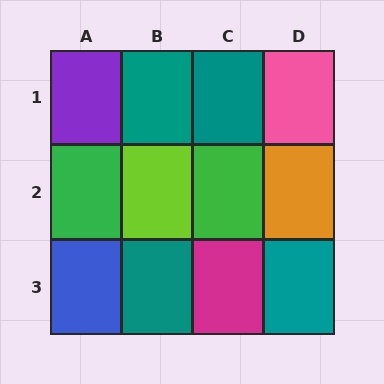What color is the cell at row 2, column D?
Orange.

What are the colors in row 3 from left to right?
Blue, teal, magenta, teal.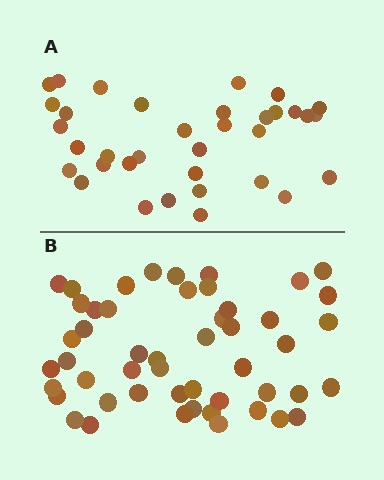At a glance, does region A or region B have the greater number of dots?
Region B (the bottom region) has more dots.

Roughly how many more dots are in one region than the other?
Region B has approximately 15 more dots than region A.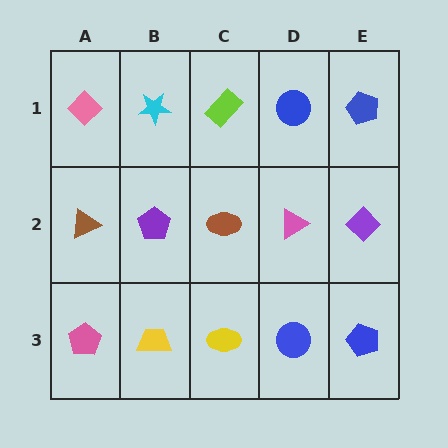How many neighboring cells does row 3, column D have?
3.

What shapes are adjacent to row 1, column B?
A purple pentagon (row 2, column B), a pink diamond (row 1, column A), a lime rectangle (row 1, column C).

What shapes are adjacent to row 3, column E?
A purple diamond (row 2, column E), a blue circle (row 3, column D).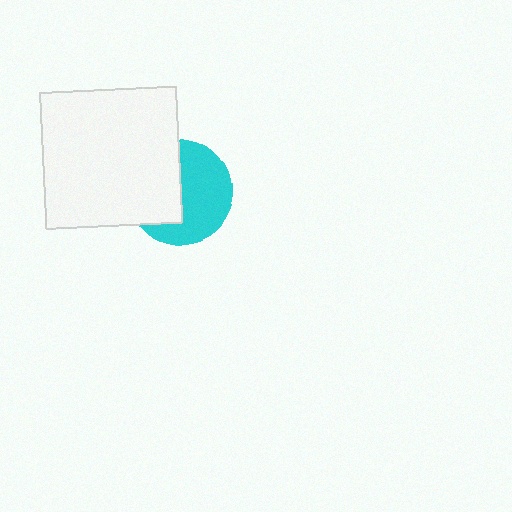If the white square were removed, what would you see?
You would see the complete cyan circle.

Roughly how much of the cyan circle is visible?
About half of it is visible (roughly 55%).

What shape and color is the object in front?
The object in front is a white square.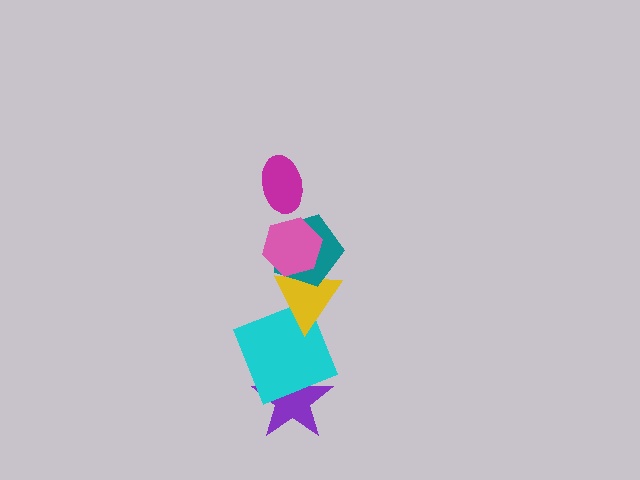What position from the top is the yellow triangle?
The yellow triangle is 4th from the top.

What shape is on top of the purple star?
The cyan square is on top of the purple star.